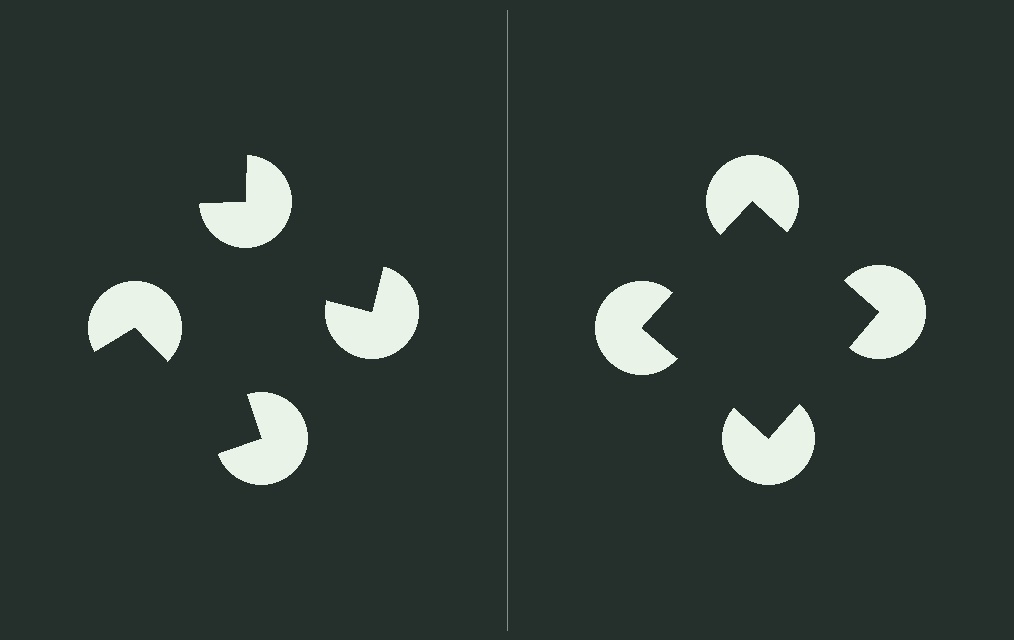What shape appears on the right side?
An illusory square.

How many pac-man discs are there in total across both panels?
8 — 4 on each side.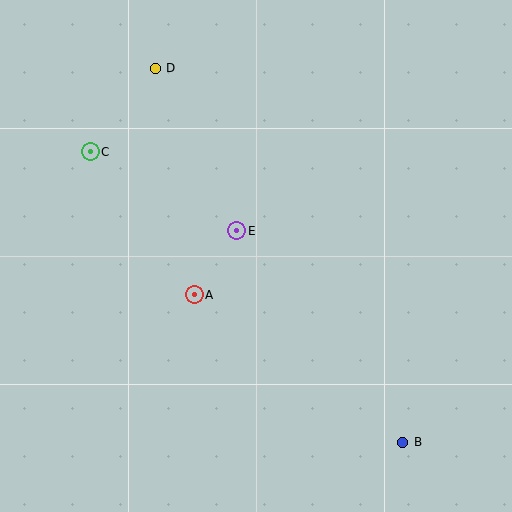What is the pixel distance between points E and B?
The distance between E and B is 269 pixels.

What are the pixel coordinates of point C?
Point C is at (90, 152).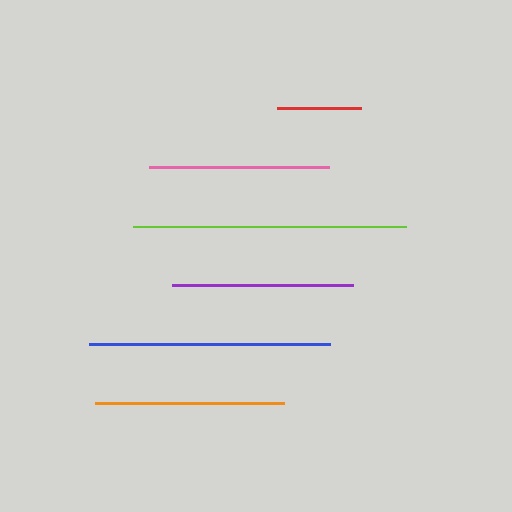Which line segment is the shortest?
The red line is the shortest at approximately 84 pixels.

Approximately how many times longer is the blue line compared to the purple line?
The blue line is approximately 1.3 times the length of the purple line.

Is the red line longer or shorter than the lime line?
The lime line is longer than the red line.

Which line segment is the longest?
The lime line is the longest at approximately 274 pixels.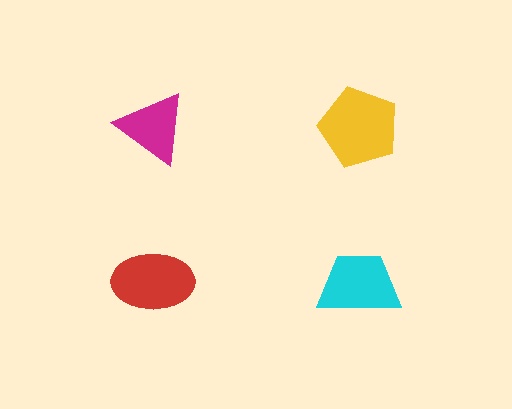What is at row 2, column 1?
A red ellipse.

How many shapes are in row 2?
2 shapes.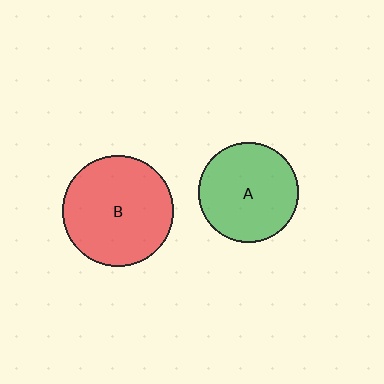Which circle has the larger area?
Circle B (red).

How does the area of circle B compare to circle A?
Approximately 1.2 times.